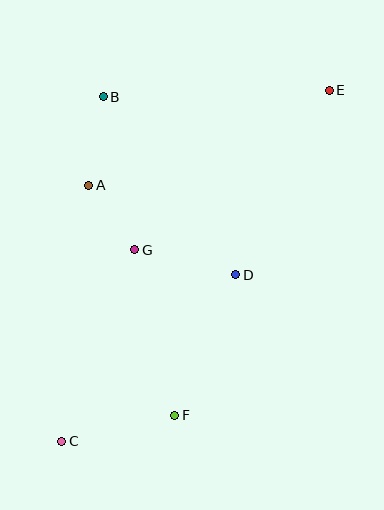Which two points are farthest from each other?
Points C and E are farthest from each other.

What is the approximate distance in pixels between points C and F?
The distance between C and F is approximately 116 pixels.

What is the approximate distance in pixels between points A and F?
The distance between A and F is approximately 246 pixels.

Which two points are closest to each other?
Points A and G are closest to each other.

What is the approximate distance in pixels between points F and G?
The distance between F and G is approximately 170 pixels.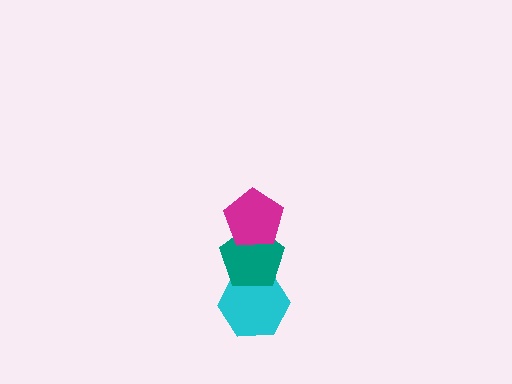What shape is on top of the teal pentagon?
The magenta pentagon is on top of the teal pentagon.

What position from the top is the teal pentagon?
The teal pentagon is 2nd from the top.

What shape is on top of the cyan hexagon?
The teal pentagon is on top of the cyan hexagon.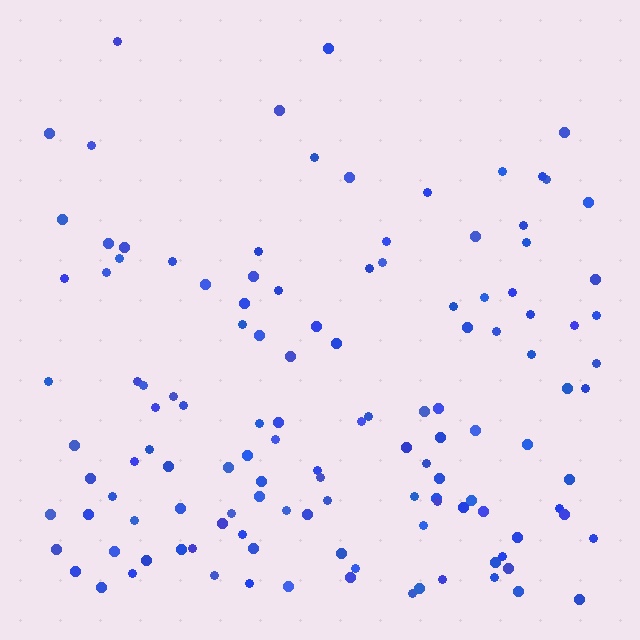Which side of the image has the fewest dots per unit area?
The top.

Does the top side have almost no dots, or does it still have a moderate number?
Still a moderate number, just noticeably fewer than the bottom.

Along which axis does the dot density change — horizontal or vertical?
Vertical.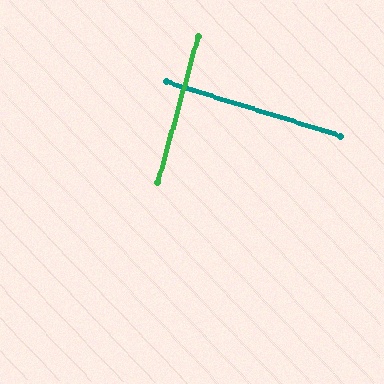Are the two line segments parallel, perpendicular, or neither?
Perpendicular — they meet at approximately 88°.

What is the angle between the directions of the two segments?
Approximately 88 degrees.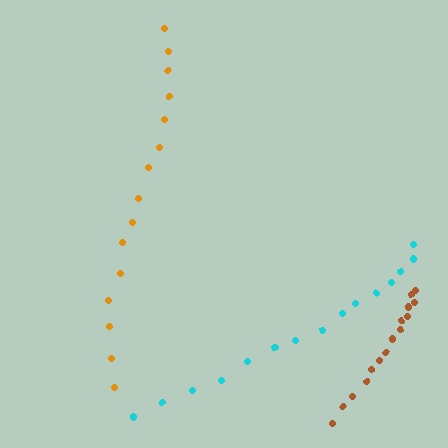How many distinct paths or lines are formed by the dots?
There are 3 distinct paths.